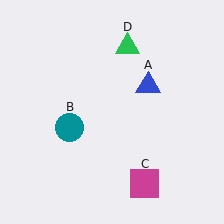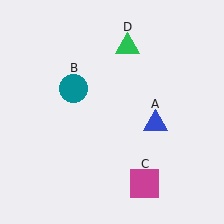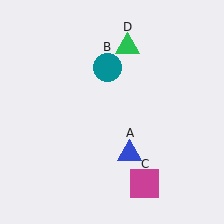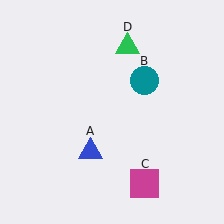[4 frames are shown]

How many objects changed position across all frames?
2 objects changed position: blue triangle (object A), teal circle (object B).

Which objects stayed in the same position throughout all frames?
Magenta square (object C) and green triangle (object D) remained stationary.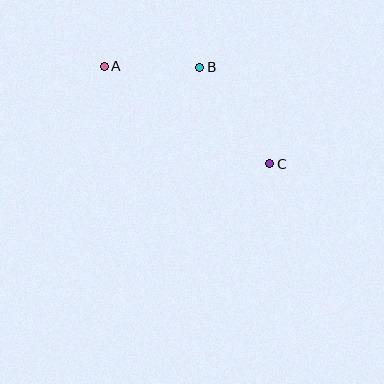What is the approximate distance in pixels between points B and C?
The distance between B and C is approximately 119 pixels.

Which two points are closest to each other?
Points A and B are closest to each other.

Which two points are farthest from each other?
Points A and C are farthest from each other.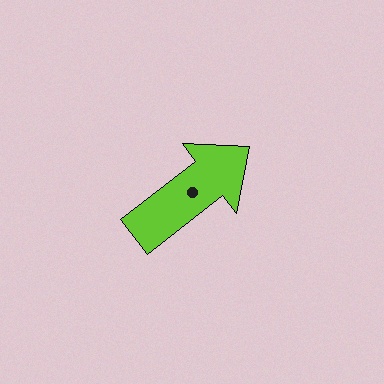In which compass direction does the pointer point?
Northeast.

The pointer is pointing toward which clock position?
Roughly 2 o'clock.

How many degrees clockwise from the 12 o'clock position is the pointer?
Approximately 52 degrees.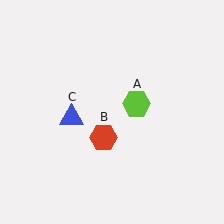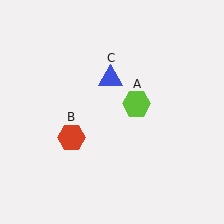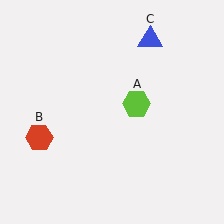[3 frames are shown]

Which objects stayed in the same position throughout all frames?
Lime hexagon (object A) remained stationary.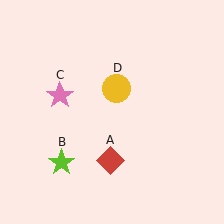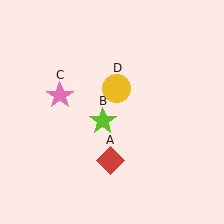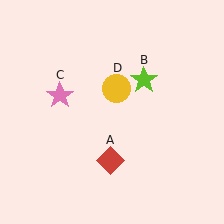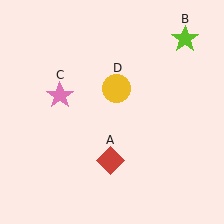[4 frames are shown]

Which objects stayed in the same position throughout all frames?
Red diamond (object A) and pink star (object C) and yellow circle (object D) remained stationary.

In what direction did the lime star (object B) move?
The lime star (object B) moved up and to the right.